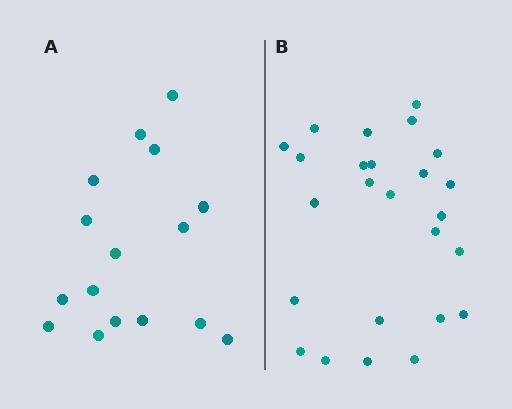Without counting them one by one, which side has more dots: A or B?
Region B (the right region) has more dots.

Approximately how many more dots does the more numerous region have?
Region B has roughly 8 or so more dots than region A.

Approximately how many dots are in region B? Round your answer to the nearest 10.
About 20 dots. (The exact count is 25, which rounds to 20.)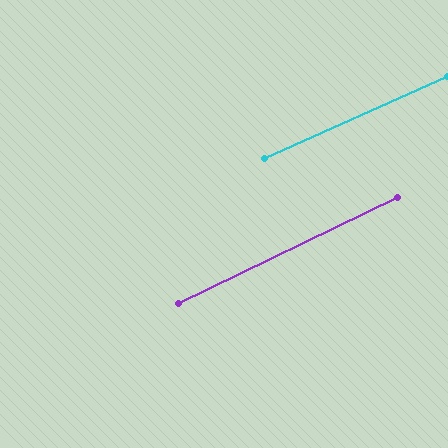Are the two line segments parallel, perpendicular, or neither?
Parallel — their directions differ by only 1.3°.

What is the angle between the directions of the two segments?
Approximately 1 degree.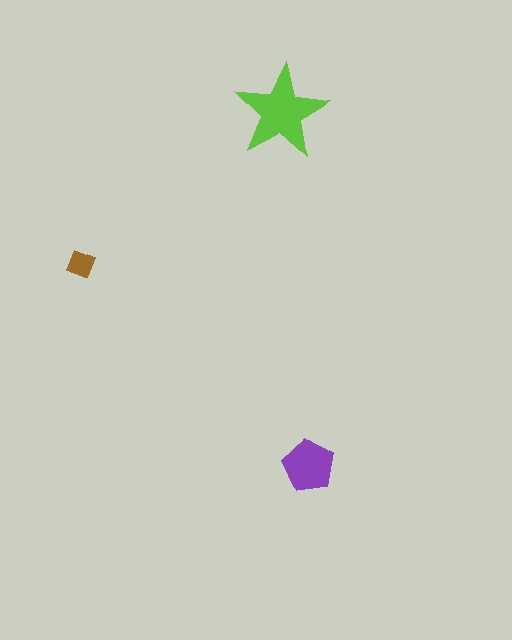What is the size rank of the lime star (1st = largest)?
1st.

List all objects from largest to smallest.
The lime star, the purple pentagon, the brown diamond.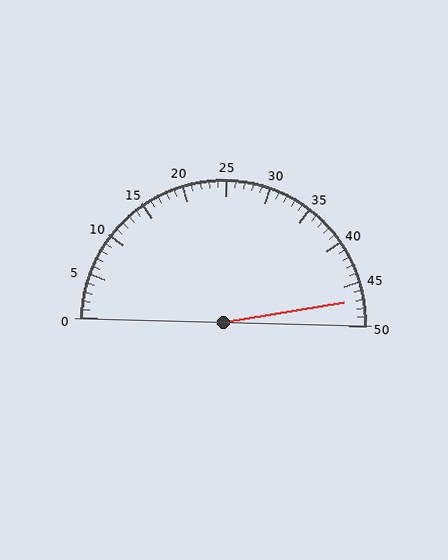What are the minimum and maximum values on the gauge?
The gauge ranges from 0 to 50.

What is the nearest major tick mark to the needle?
The nearest major tick mark is 45.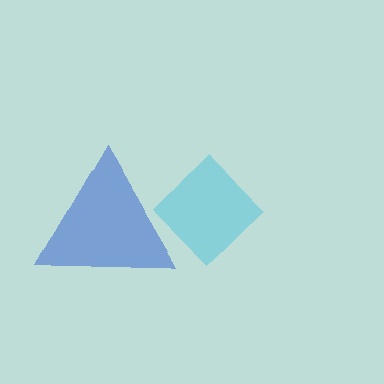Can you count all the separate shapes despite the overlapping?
Yes, there are 2 separate shapes.